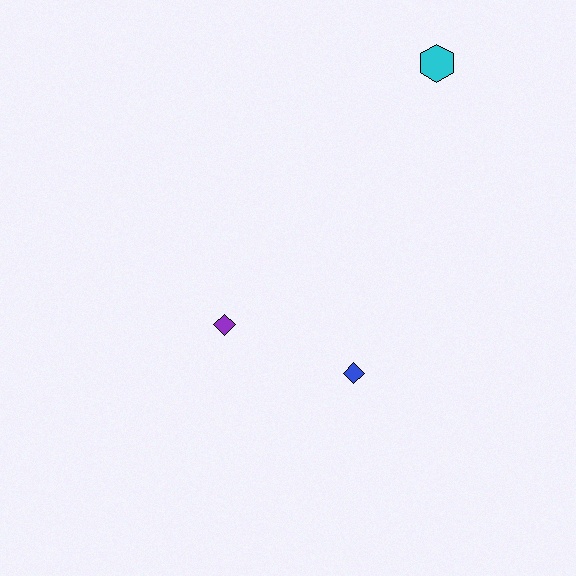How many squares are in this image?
There are no squares.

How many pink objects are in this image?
There are no pink objects.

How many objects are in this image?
There are 3 objects.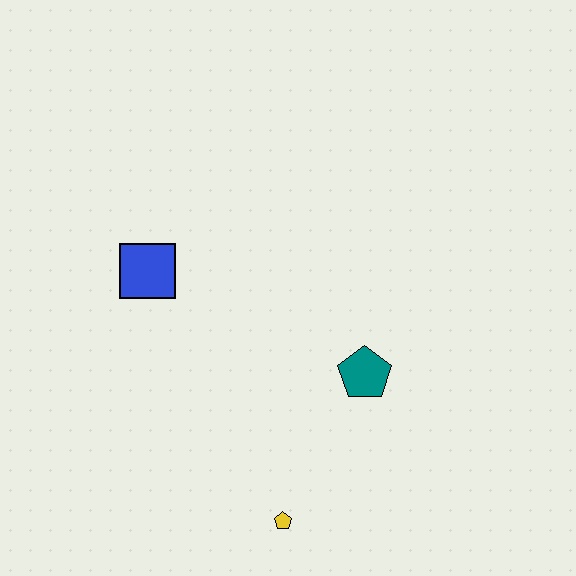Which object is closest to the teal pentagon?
The yellow pentagon is closest to the teal pentagon.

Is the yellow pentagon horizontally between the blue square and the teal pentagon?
Yes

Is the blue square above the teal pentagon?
Yes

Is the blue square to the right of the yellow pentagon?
No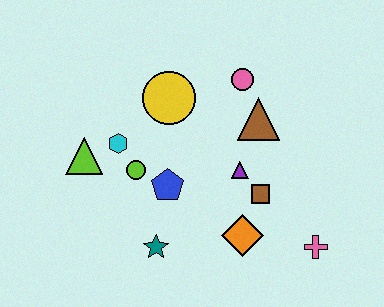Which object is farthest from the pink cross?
The lime triangle is farthest from the pink cross.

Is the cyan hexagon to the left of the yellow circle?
Yes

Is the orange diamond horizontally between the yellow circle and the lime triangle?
No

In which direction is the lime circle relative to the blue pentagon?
The lime circle is to the left of the blue pentagon.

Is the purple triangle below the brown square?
No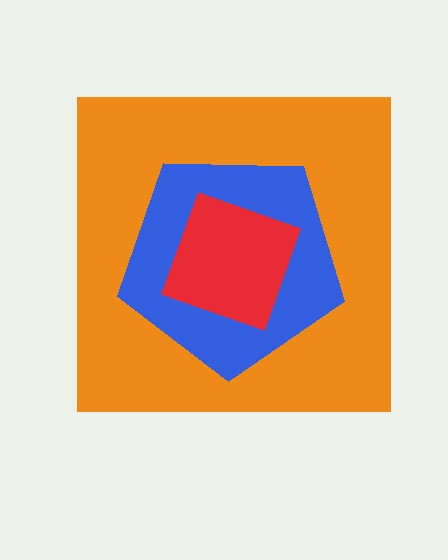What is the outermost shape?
The orange square.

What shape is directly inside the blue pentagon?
The red diamond.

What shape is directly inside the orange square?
The blue pentagon.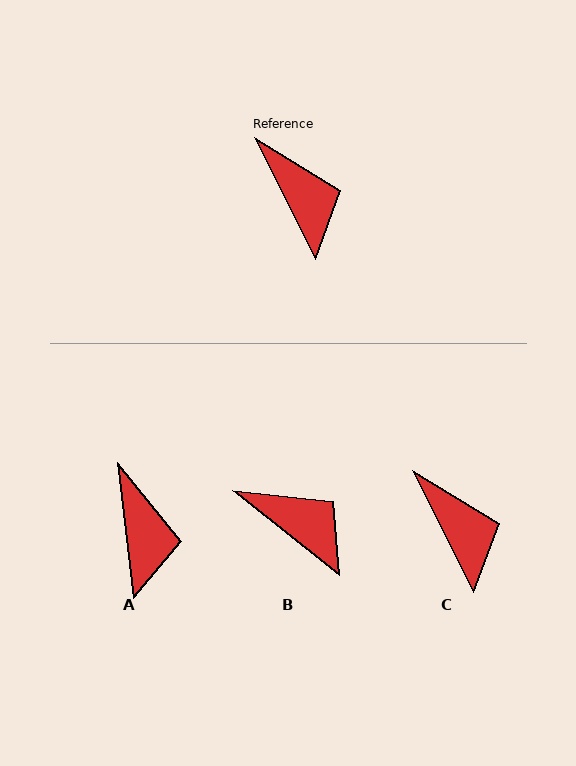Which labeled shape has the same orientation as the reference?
C.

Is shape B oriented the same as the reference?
No, it is off by about 25 degrees.